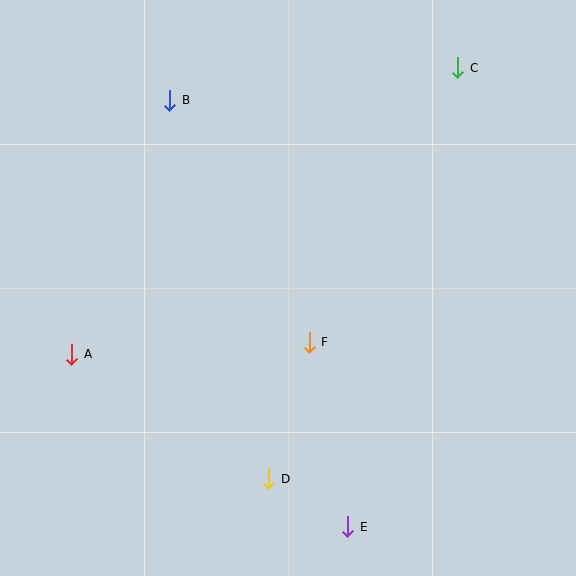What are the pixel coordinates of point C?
Point C is at (458, 68).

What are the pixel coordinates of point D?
Point D is at (269, 479).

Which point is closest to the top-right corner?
Point C is closest to the top-right corner.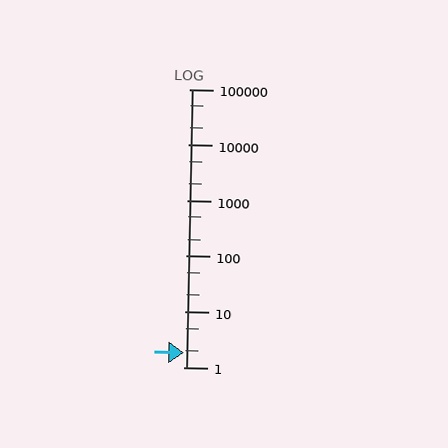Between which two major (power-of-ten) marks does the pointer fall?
The pointer is between 1 and 10.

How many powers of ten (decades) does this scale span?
The scale spans 5 decades, from 1 to 100000.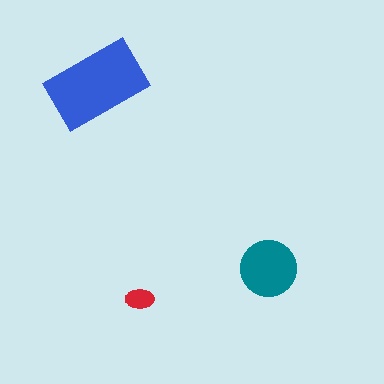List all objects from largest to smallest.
The blue rectangle, the teal circle, the red ellipse.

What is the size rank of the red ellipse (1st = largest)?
3rd.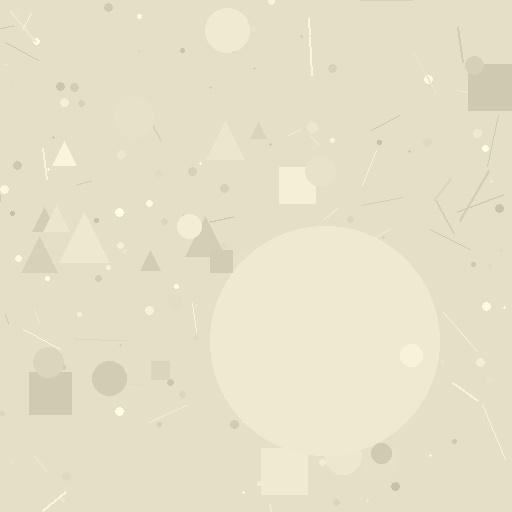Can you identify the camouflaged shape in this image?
The camouflaged shape is a circle.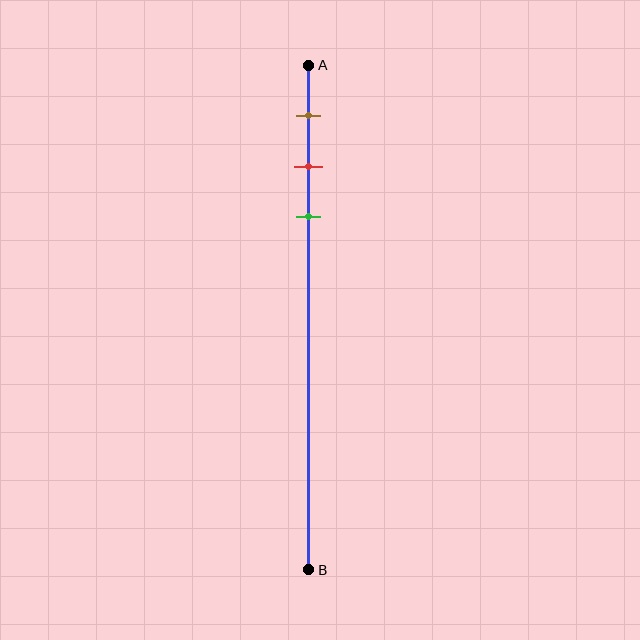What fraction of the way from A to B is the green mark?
The green mark is approximately 30% (0.3) of the way from A to B.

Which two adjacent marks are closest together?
The red and green marks are the closest adjacent pair.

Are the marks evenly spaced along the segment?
Yes, the marks are approximately evenly spaced.